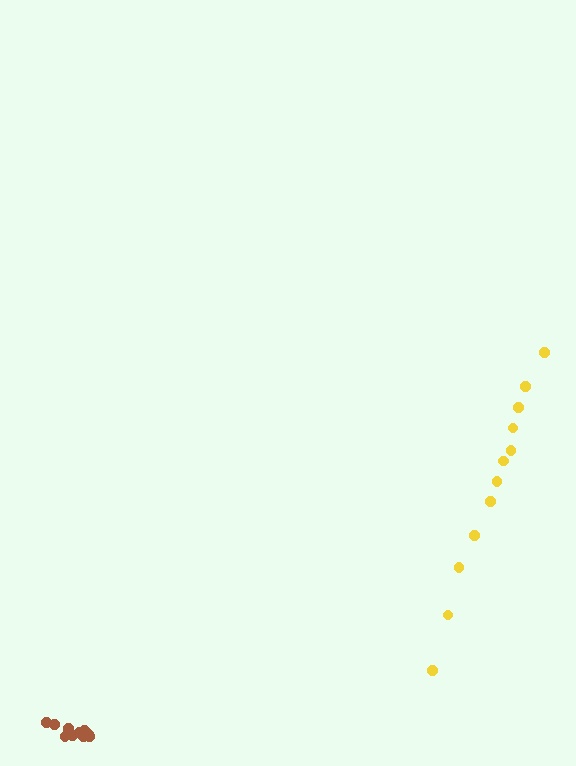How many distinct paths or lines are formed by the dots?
There are 2 distinct paths.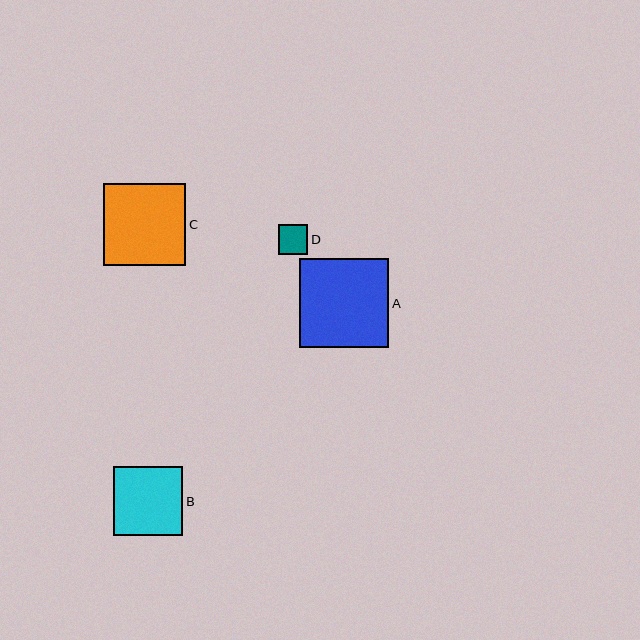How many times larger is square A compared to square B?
Square A is approximately 1.3 times the size of square B.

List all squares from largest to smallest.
From largest to smallest: A, C, B, D.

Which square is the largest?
Square A is the largest with a size of approximately 89 pixels.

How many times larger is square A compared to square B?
Square A is approximately 1.3 times the size of square B.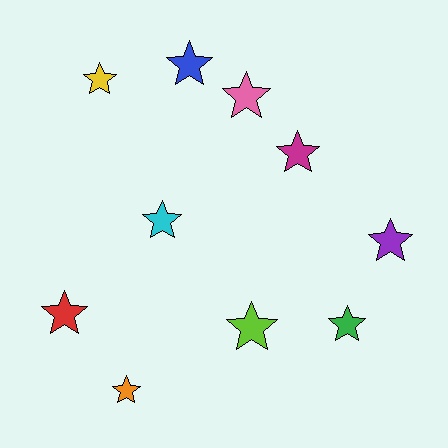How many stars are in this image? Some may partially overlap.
There are 10 stars.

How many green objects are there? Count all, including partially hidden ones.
There is 1 green object.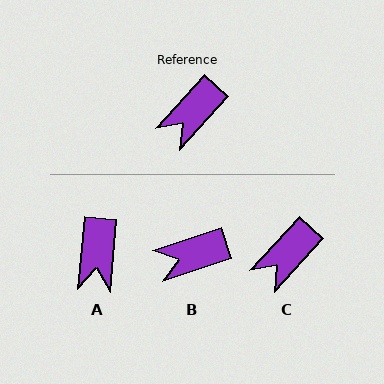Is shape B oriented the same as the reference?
No, it is off by about 29 degrees.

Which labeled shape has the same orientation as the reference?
C.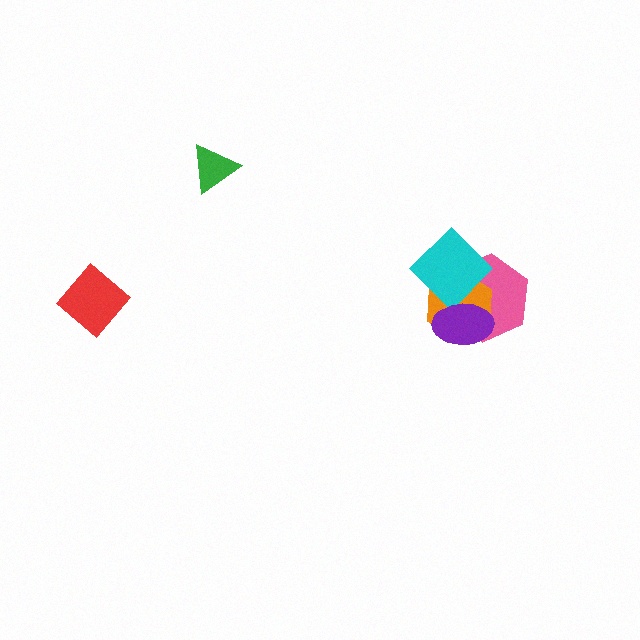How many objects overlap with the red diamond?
0 objects overlap with the red diamond.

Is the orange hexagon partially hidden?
Yes, it is partially covered by another shape.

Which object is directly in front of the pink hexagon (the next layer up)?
The orange hexagon is directly in front of the pink hexagon.